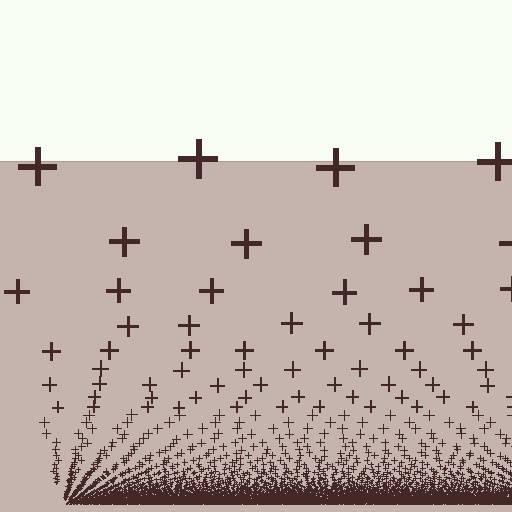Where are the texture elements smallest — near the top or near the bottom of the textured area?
Near the bottom.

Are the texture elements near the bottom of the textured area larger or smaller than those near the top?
Smaller. The gradient is inverted — elements near the bottom are smaller and denser.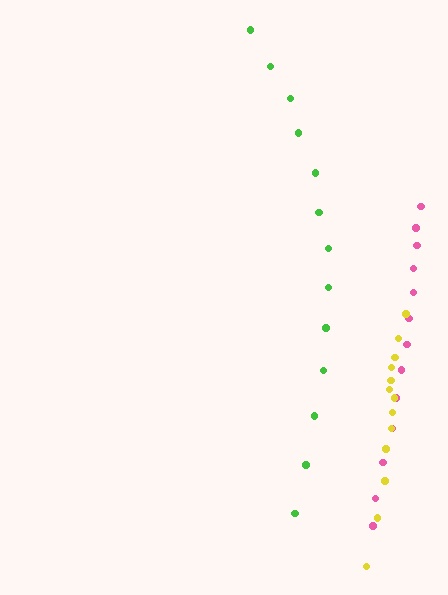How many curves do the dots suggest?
There are 3 distinct paths.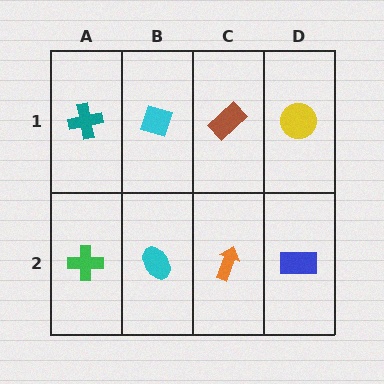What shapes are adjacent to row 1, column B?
A cyan ellipse (row 2, column B), a teal cross (row 1, column A), a brown rectangle (row 1, column C).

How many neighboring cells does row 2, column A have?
2.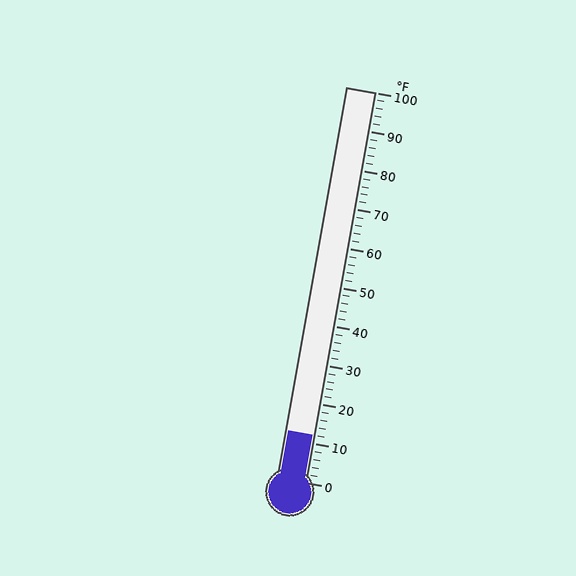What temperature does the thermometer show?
The thermometer shows approximately 12°F.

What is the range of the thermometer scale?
The thermometer scale ranges from 0°F to 100°F.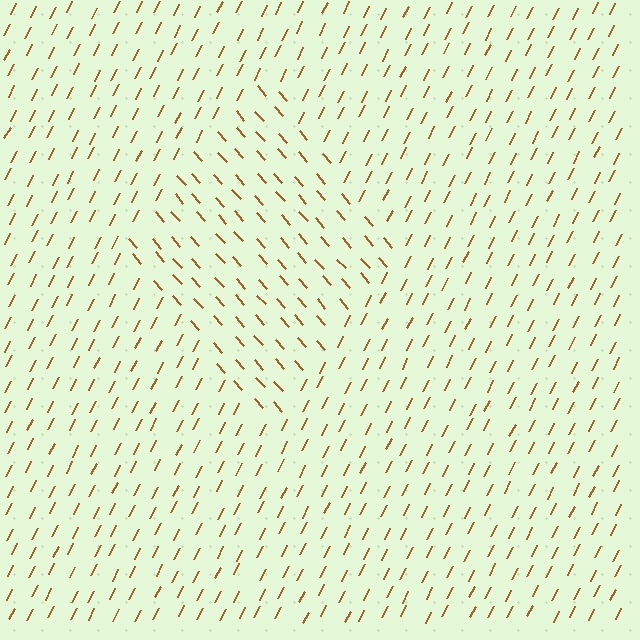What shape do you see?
I see a diamond.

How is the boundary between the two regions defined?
The boundary is defined purely by a change in line orientation (approximately 68 degrees difference). All lines are the same color and thickness.